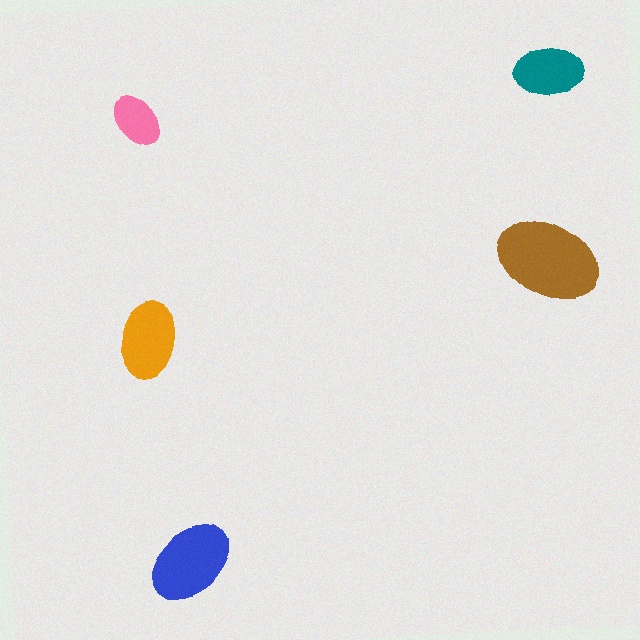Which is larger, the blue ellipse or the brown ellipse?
The brown one.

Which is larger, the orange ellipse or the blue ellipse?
The blue one.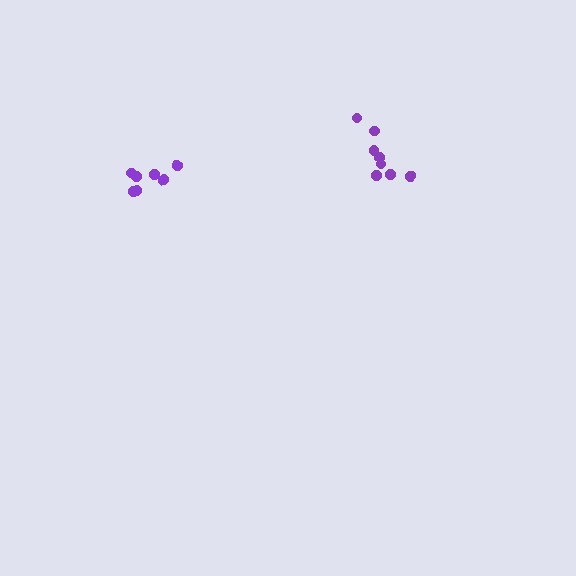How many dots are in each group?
Group 1: 8 dots, Group 2: 7 dots (15 total).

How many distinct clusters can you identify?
There are 2 distinct clusters.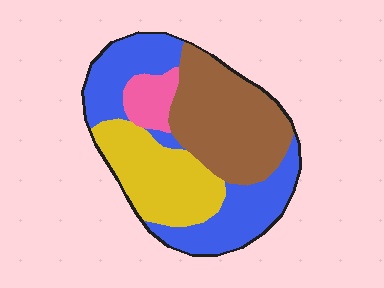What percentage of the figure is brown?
Brown takes up about one third (1/3) of the figure.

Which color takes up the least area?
Pink, at roughly 10%.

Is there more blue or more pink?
Blue.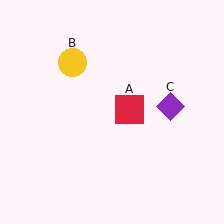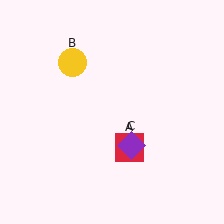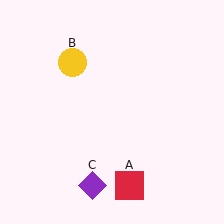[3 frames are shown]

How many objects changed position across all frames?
2 objects changed position: red square (object A), purple diamond (object C).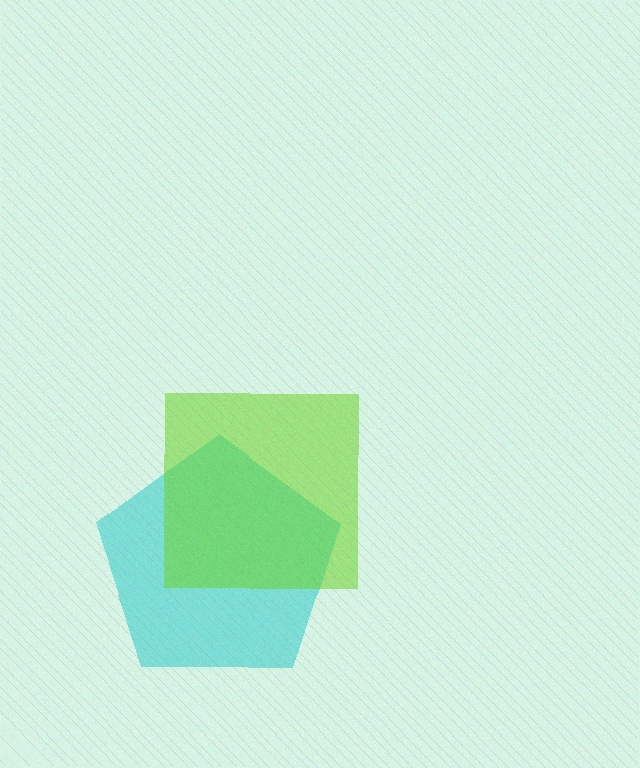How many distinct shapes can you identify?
There are 2 distinct shapes: a cyan pentagon, a lime square.